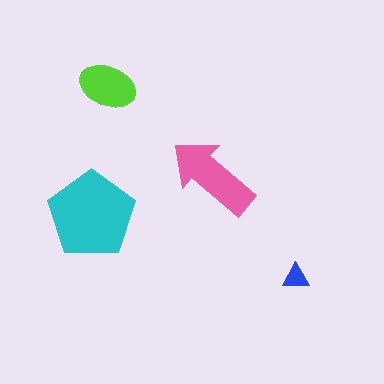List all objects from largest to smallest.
The cyan pentagon, the pink arrow, the lime ellipse, the blue triangle.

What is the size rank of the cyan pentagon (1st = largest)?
1st.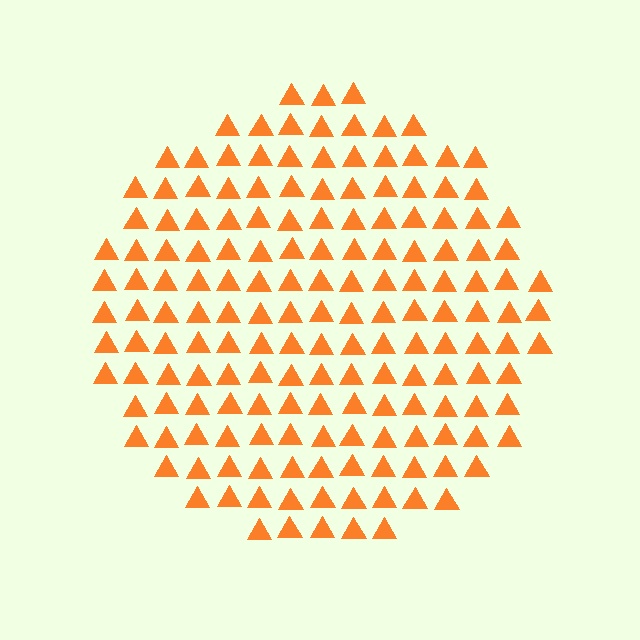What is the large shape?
The large shape is a circle.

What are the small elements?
The small elements are triangles.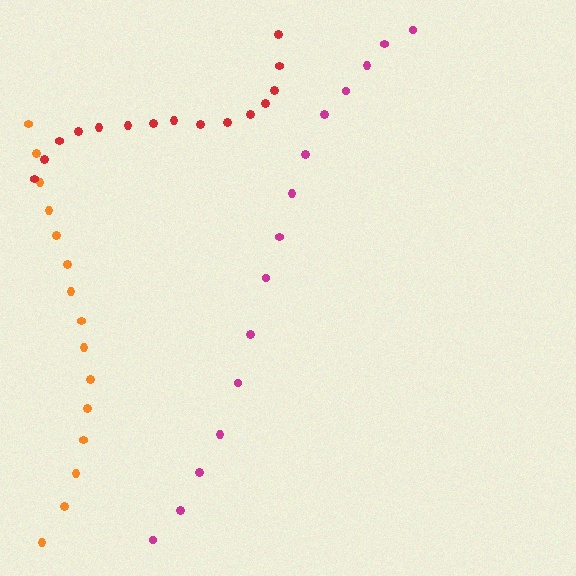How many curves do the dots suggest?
There are 3 distinct paths.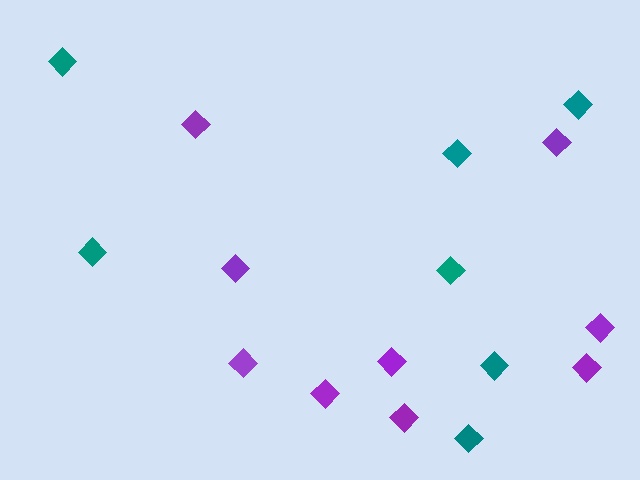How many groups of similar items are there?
There are 2 groups: one group of purple diamonds (9) and one group of teal diamonds (7).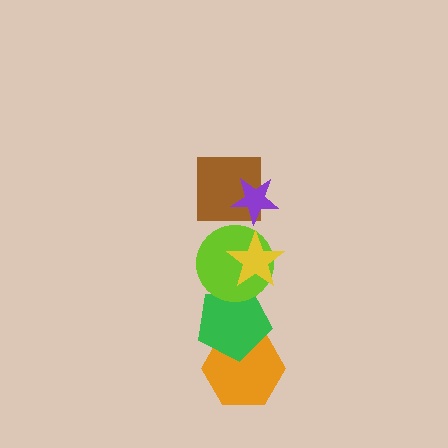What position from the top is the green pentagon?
The green pentagon is 5th from the top.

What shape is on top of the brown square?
The purple star is on top of the brown square.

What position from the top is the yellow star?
The yellow star is 3rd from the top.